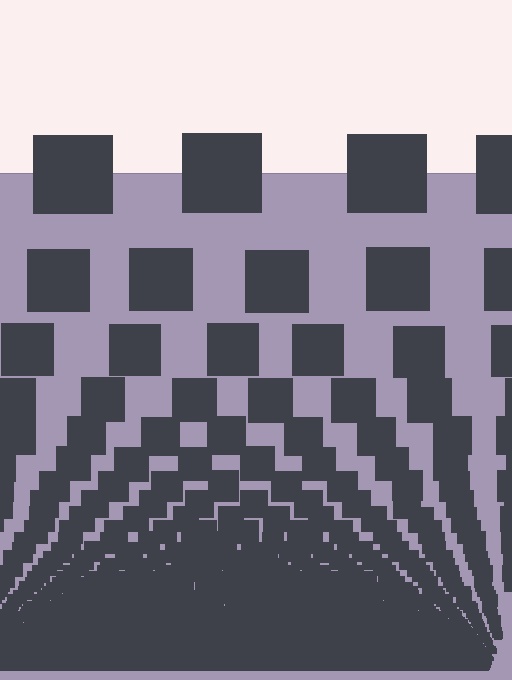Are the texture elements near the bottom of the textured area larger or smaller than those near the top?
Smaller. The gradient is inverted — elements near the bottom are smaller and denser.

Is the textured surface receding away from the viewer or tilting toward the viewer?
The surface appears to tilt toward the viewer. Texture elements get larger and sparser toward the top.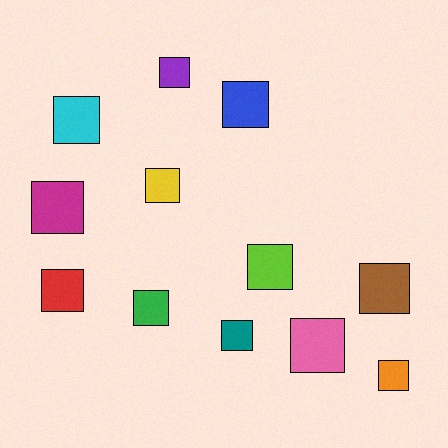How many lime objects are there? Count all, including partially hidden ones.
There is 1 lime object.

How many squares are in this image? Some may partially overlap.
There are 12 squares.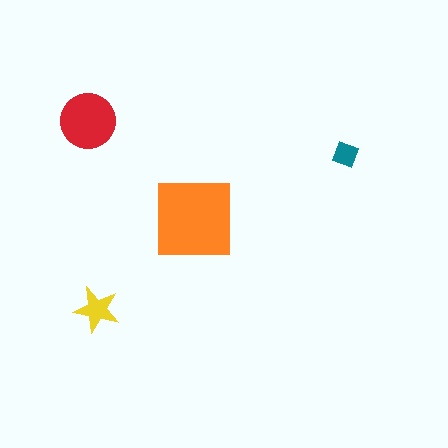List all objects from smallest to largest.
The teal diamond, the yellow star, the red circle, the orange square.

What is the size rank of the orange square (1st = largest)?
1st.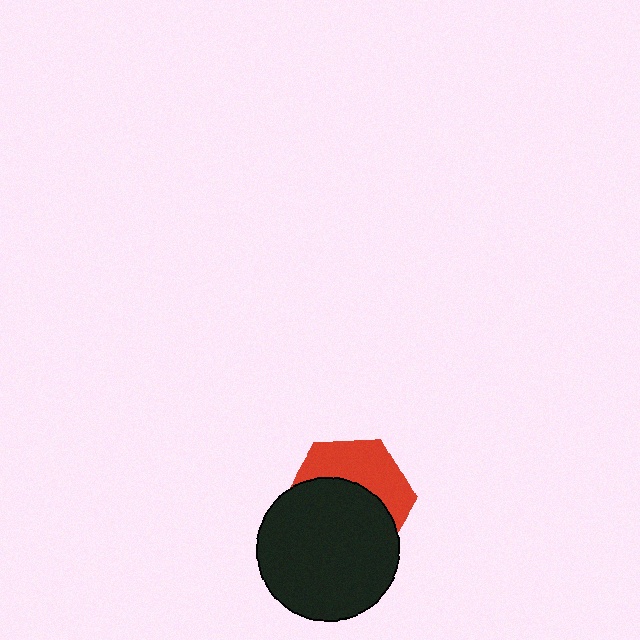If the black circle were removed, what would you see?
You would see the complete red hexagon.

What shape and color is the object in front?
The object in front is a black circle.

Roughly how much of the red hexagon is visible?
A small part of it is visible (roughly 41%).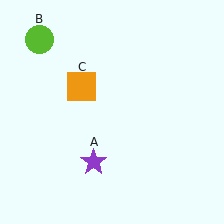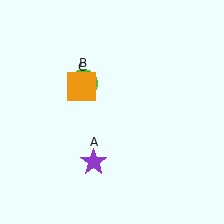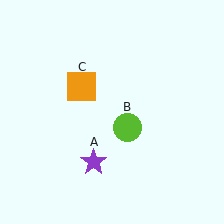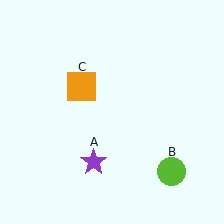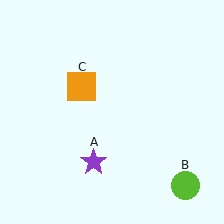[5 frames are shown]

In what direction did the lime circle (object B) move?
The lime circle (object B) moved down and to the right.